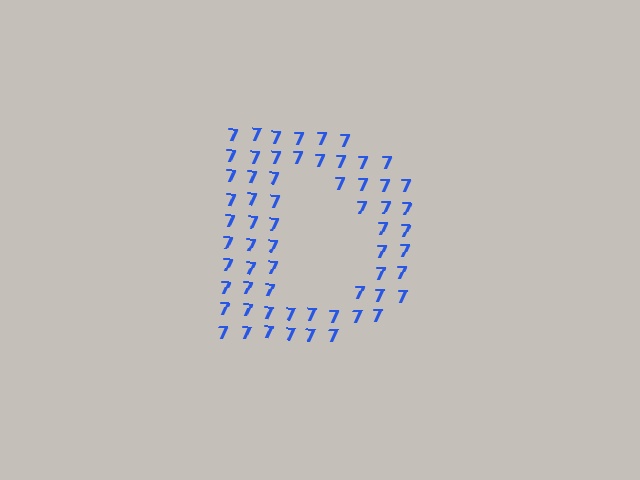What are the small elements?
The small elements are digit 7's.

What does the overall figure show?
The overall figure shows the letter D.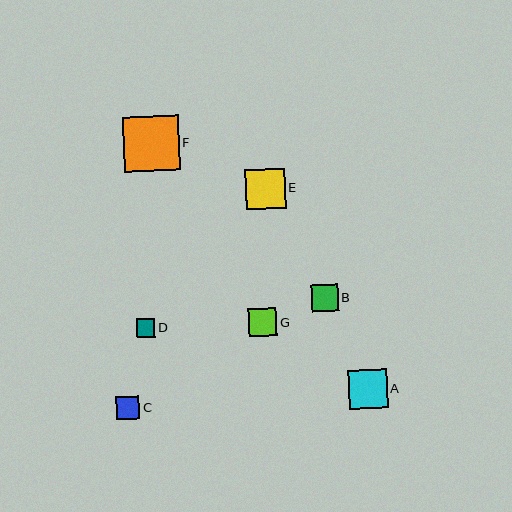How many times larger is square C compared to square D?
Square C is approximately 1.2 times the size of square D.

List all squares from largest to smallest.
From largest to smallest: F, E, A, G, B, C, D.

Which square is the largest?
Square F is the largest with a size of approximately 56 pixels.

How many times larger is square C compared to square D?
Square C is approximately 1.2 times the size of square D.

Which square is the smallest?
Square D is the smallest with a size of approximately 19 pixels.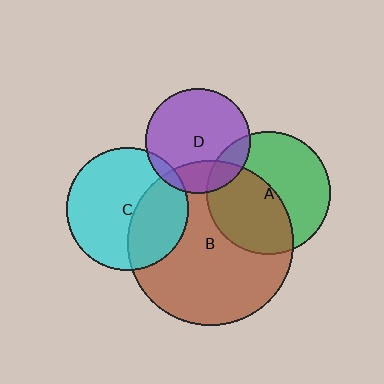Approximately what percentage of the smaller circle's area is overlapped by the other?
Approximately 20%.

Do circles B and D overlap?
Yes.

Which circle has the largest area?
Circle B (brown).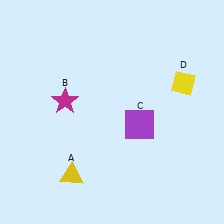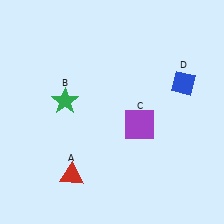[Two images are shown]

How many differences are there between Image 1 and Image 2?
There are 3 differences between the two images.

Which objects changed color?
A changed from yellow to red. B changed from magenta to green. D changed from yellow to blue.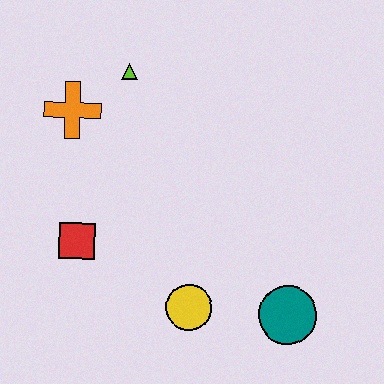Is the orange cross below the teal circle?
No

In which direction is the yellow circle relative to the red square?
The yellow circle is to the right of the red square.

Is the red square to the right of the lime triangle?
No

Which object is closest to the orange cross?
The lime triangle is closest to the orange cross.